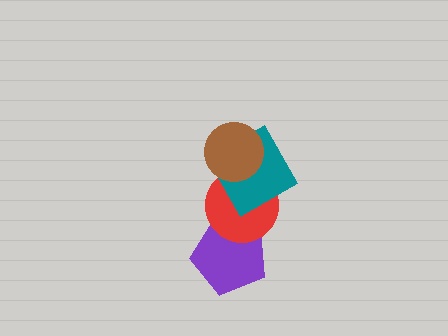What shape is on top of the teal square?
The brown circle is on top of the teal square.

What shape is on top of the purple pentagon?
The red circle is on top of the purple pentagon.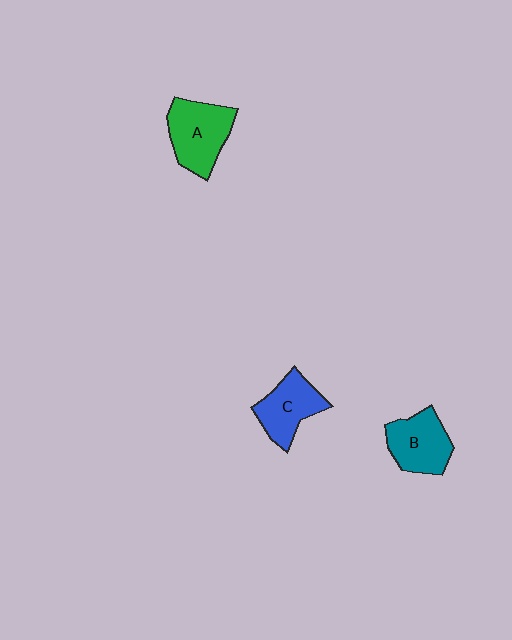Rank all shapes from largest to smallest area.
From largest to smallest: A (green), B (teal), C (blue).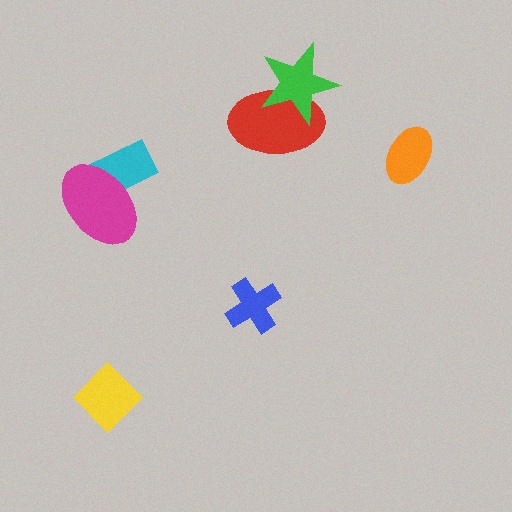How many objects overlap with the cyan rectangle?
1 object overlaps with the cyan rectangle.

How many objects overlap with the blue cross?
0 objects overlap with the blue cross.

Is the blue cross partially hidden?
No, no other shape covers it.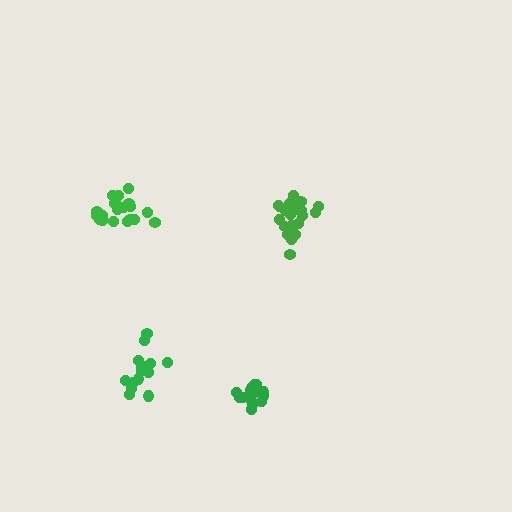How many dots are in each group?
Group 1: 15 dots, Group 2: 21 dots, Group 3: 19 dots, Group 4: 16 dots (71 total).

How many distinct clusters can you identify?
There are 4 distinct clusters.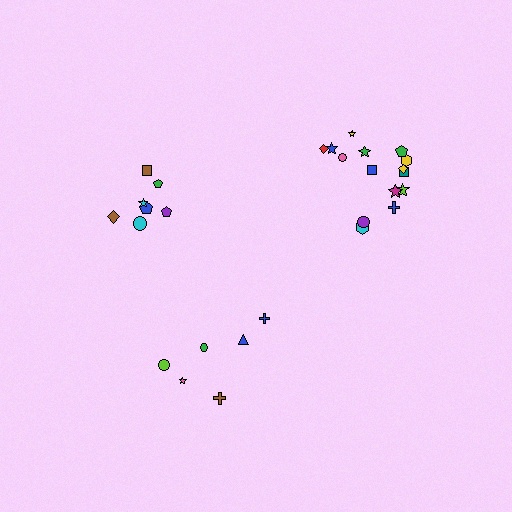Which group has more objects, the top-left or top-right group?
The top-right group.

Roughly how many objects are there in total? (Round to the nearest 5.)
Roughly 30 objects in total.